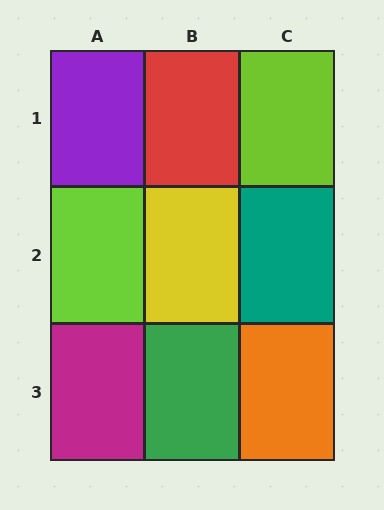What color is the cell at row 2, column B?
Yellow.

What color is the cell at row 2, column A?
Lime.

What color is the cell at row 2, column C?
Teal.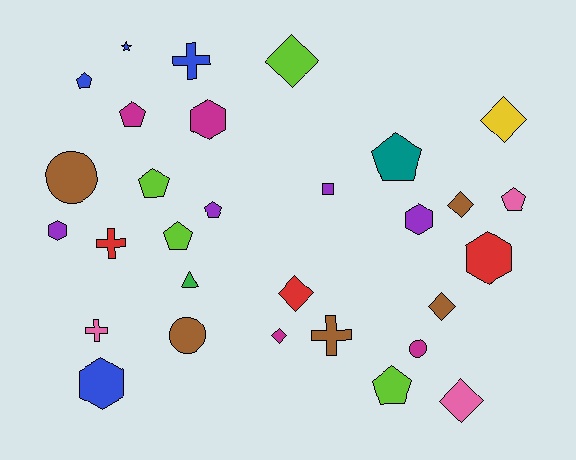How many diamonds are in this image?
There are 7 diamonds.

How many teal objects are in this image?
There is 1 teal object.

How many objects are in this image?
There are 30 objects.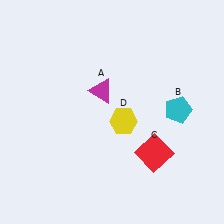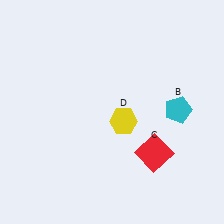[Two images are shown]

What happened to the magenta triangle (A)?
The magenta triangle (A) was removed in Image 2. It was in the top-left area of Image 1.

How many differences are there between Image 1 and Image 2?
There is 1 difference between the two images.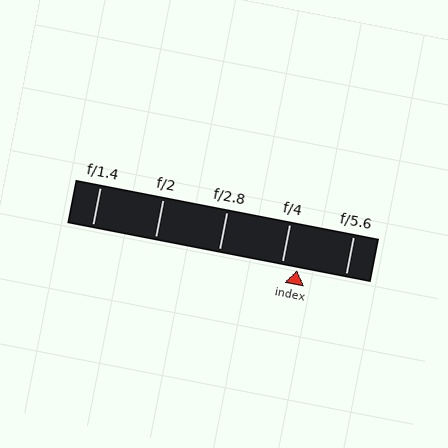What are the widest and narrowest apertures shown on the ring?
The widest aperture shown is f/1.4 and the narrowest is f/5.6.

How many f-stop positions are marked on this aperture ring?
There are 5 f-stop positions marked.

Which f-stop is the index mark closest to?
The index mark is closest to f/4.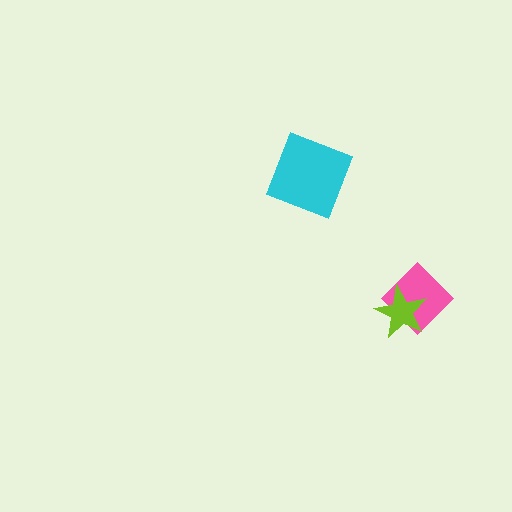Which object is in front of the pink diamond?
The lime star is in front of the pink diamond.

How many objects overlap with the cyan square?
0 objects overlap with the cyan square.